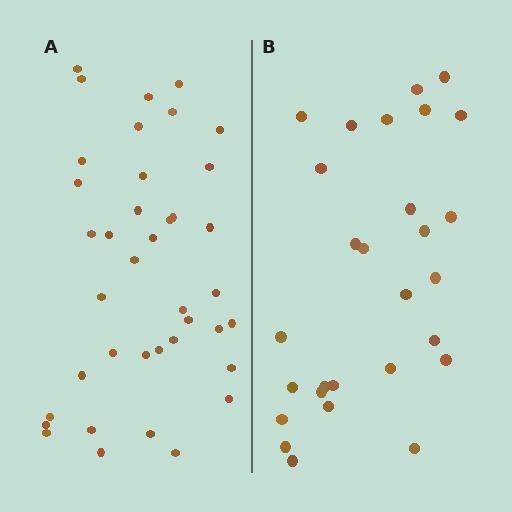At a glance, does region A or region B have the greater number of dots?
Region A (the left region) has more dots.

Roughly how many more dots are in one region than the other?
Region A has roughly 12 or so more dots than region B.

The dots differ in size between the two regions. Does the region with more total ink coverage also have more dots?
No. Region B has more total ink coverage because its dots are larger, but region A actually contains more individual dots. Total area can be misleading — the number of items is what matters here.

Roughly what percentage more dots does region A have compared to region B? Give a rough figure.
About 40% more.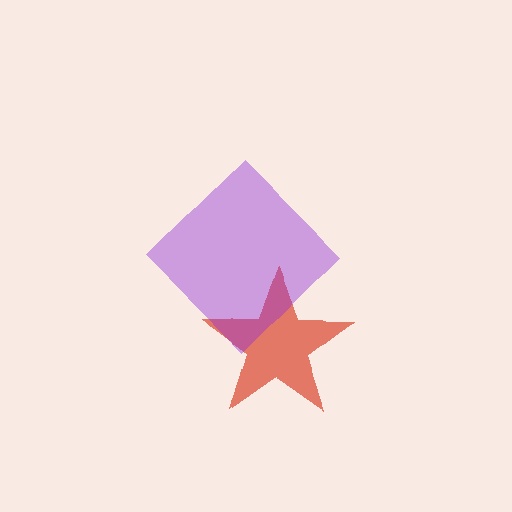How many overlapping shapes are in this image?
There are 2 overlapping shapes in the image.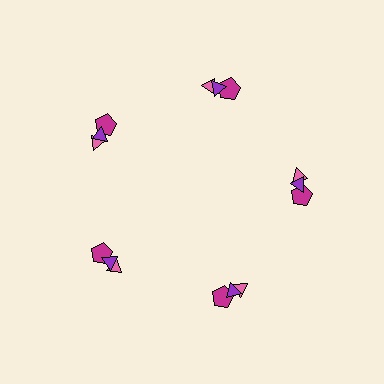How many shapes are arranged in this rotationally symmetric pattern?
There are 15 shapes, arranged in 5 groups of 3.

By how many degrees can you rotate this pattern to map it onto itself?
The pattern maps onto itself every 72 degrees of rotation.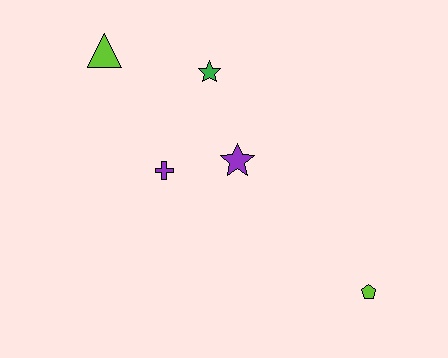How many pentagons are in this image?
There is 1 pentagon.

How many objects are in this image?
There are 5 objects.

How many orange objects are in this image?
There are no orange objects.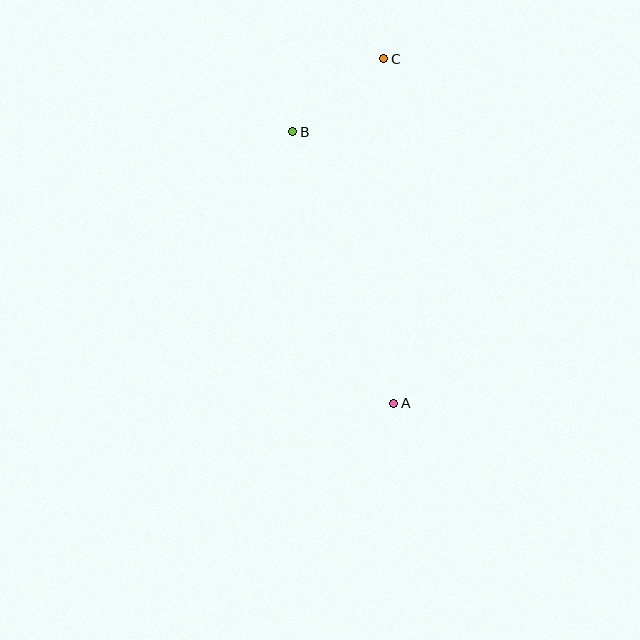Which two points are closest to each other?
Points B and C are closest to each other.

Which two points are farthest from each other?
Points A and C are farthest from each other.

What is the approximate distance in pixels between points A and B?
The distance between A and B is approximately 290 pixels.